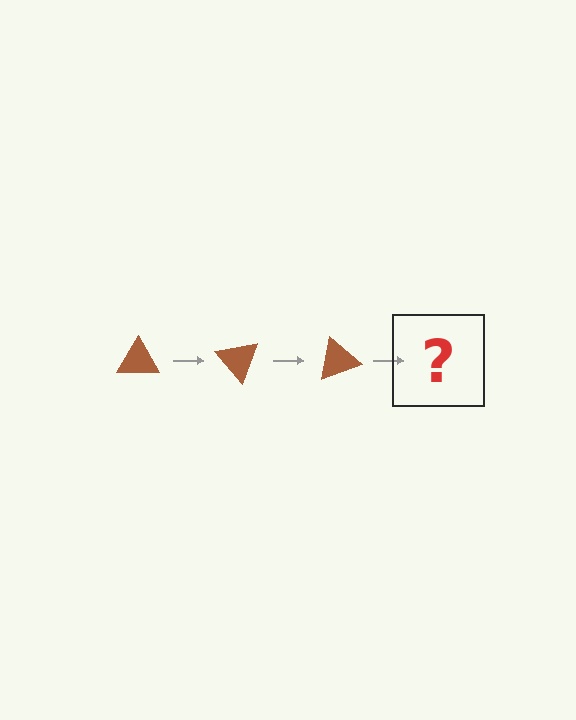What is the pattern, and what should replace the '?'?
The pattern is that the triangle rotates 50 degrees each step. The '?' should be a brown triangle rotated 150 degrees.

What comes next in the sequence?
The next element should be a brown triangle rotated 150 degrees.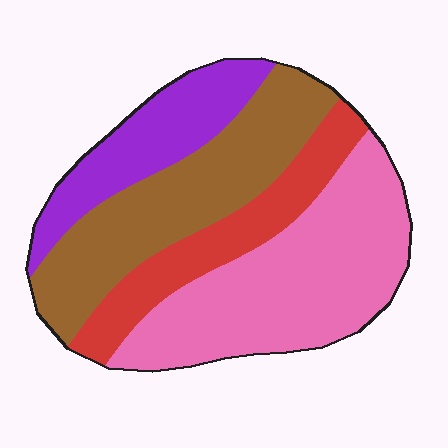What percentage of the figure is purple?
Purple takes up about one sixth (1/6) of the figure.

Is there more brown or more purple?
Brown.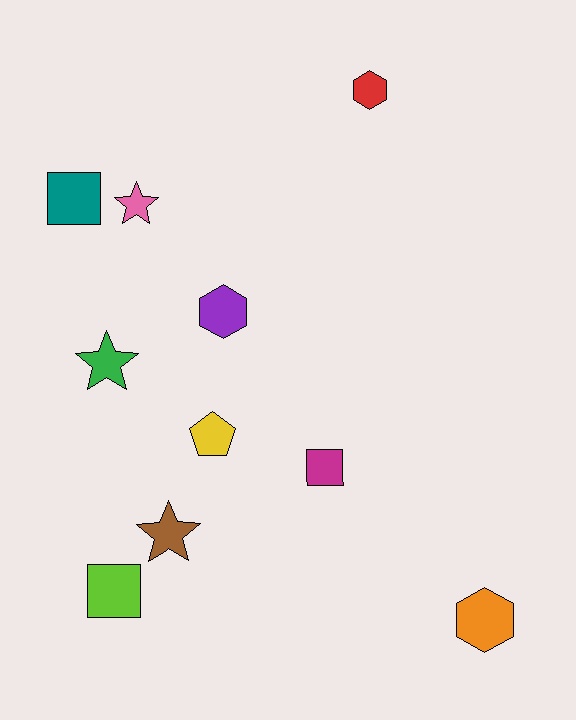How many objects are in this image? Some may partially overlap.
There are 10 objects.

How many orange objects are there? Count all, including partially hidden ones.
There is 1 orange object.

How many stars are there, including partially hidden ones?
There are 3 stars.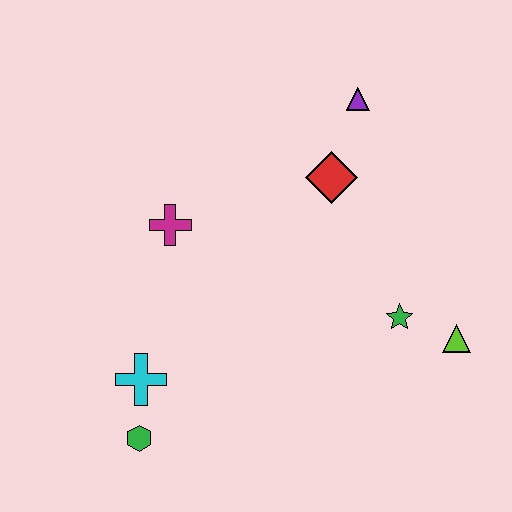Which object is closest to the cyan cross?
The green hexagon is closest to the cyan cross.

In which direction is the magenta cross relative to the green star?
The magenta cross is to the left of the green star.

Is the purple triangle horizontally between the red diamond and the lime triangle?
Yes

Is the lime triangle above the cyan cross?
Yes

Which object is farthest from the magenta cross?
The lime triangle is farthest from the magenta cross.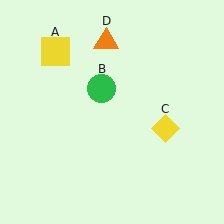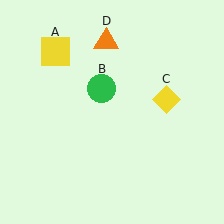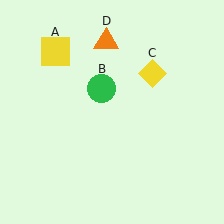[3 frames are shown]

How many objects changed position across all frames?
1 object changed position: yellow diamond (object C).